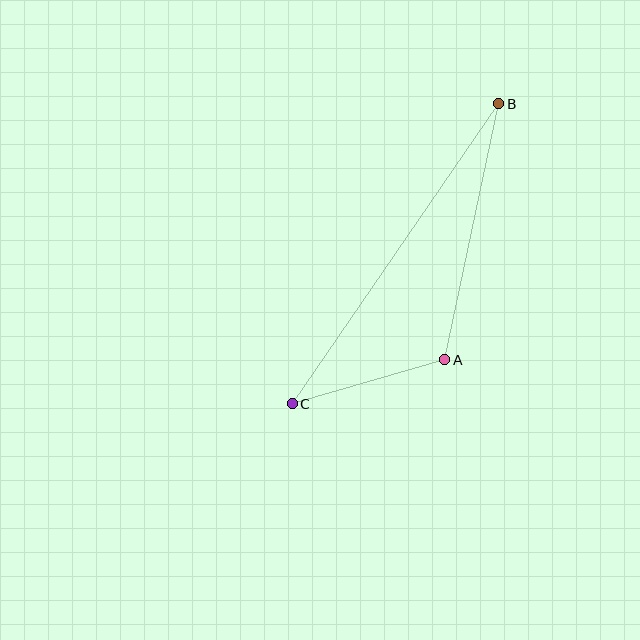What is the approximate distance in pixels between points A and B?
The distance between A and B is approximately 262 pixels.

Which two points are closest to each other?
Points A and C are closest to each other.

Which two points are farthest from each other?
Points B and C are farthest from each other.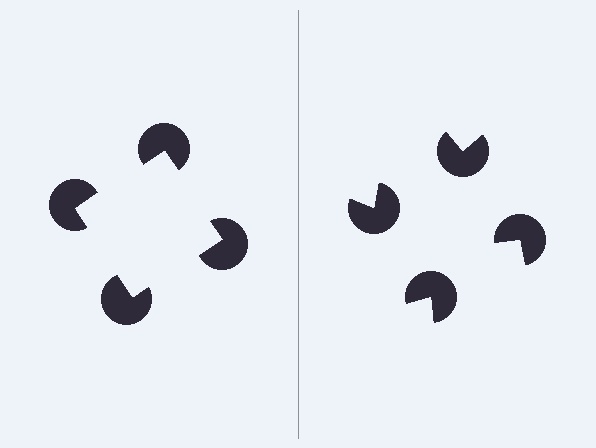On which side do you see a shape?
An illusory square appears on the left side. On the right side the wedge cuts are rotated, so no coherent shape forms.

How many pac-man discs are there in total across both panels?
8 — 4 on each side.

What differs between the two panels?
The pac-man discs are positioned identically on both sides; only the wedge orientations differ. On the left they align to a square; on the right they are misaligned.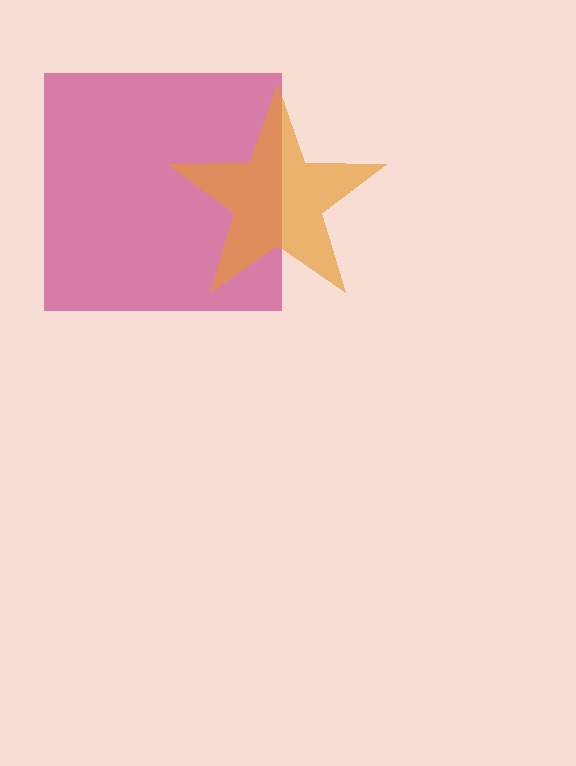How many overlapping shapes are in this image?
There are 2 overlapping shapes in the image.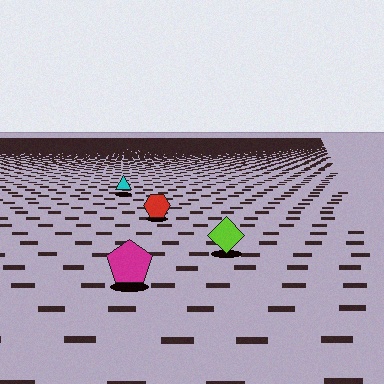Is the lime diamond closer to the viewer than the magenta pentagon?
No. The magenta pentagon is closer — you can tell from the texture gradient: the ground texture is coarser near it.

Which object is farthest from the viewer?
The cyan triangle is farthest from the viewer. It appears smaller and the ground texture around it is denser.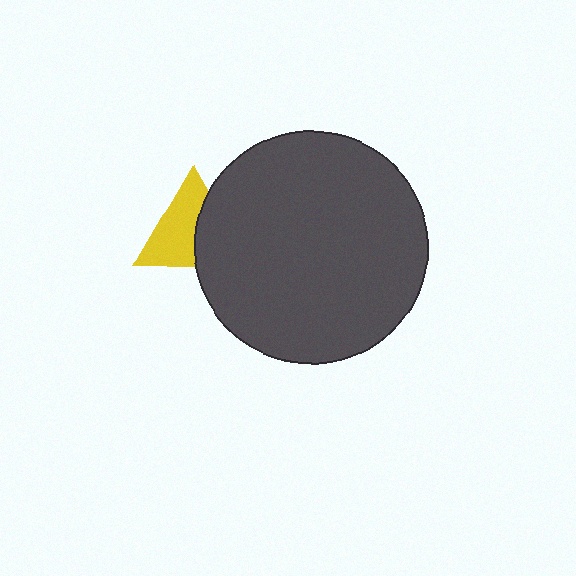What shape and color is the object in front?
The object in front is a dark gray circle.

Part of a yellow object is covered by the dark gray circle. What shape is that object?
It is a triangle.